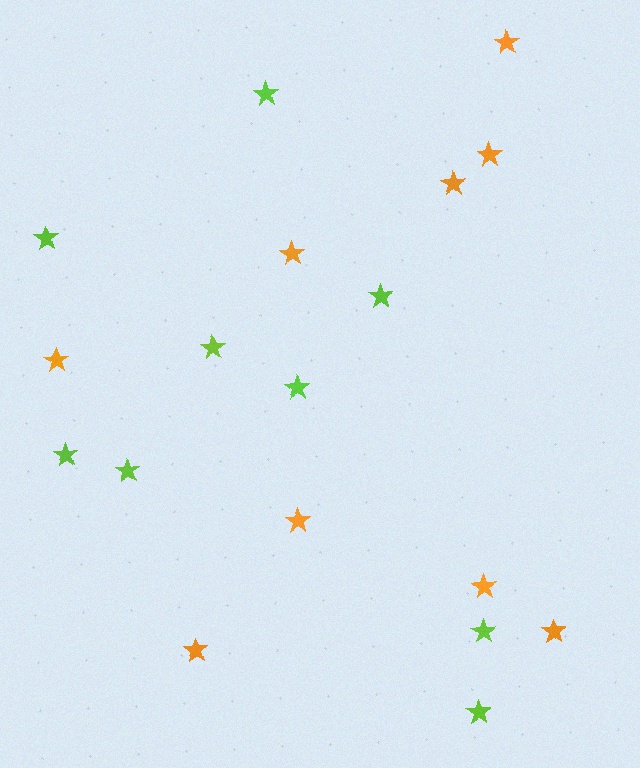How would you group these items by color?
There are 2 groups: one group of orange stars (9) and one group of lime stars (9).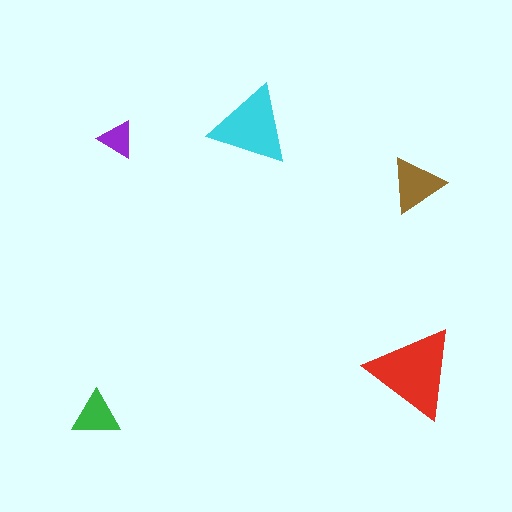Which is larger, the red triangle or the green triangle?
The red one.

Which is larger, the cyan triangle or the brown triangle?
The cyan one.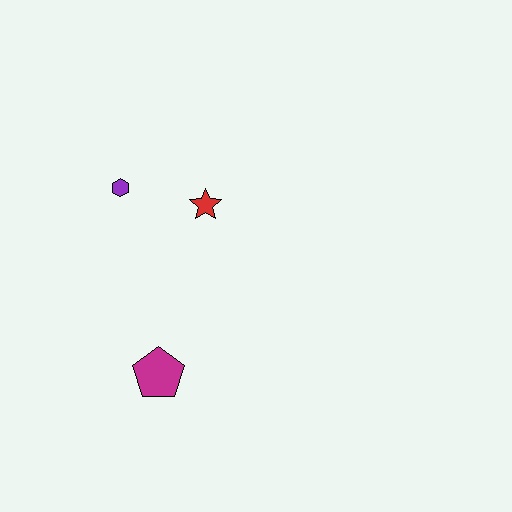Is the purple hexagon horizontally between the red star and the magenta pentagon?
No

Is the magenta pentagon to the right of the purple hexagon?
Yes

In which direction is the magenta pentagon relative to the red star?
The magenta pentagon is below the red star.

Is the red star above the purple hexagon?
No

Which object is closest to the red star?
The purple hexagon is closest to the red star.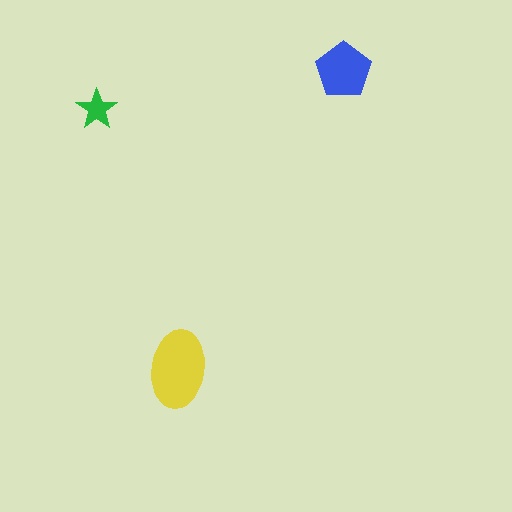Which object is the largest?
The yellow ellipse.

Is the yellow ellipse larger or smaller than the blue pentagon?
Larger.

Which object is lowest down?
The yellow ellipse is bottommost.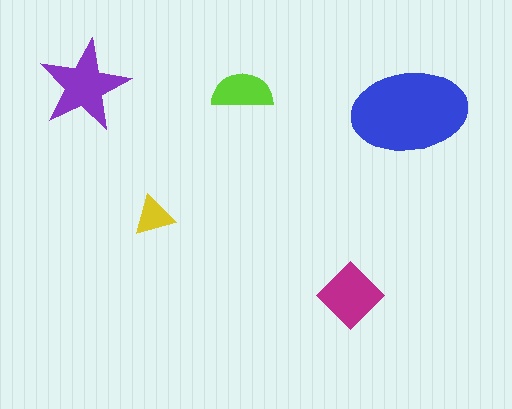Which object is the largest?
The blue ellipse.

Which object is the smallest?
The yellow triangle.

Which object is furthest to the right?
The blue ellipse is rightmost.